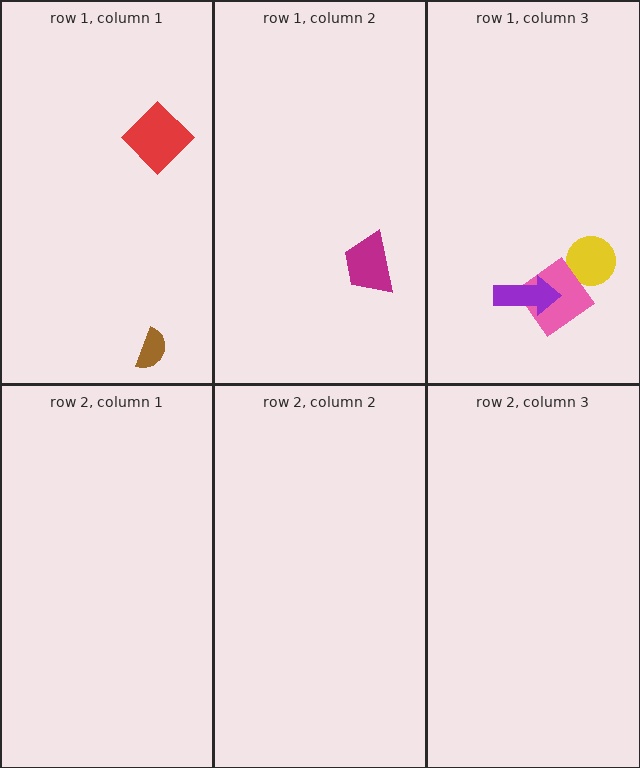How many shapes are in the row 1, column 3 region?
3.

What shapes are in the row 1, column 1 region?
The red diamond, the brown semicircle.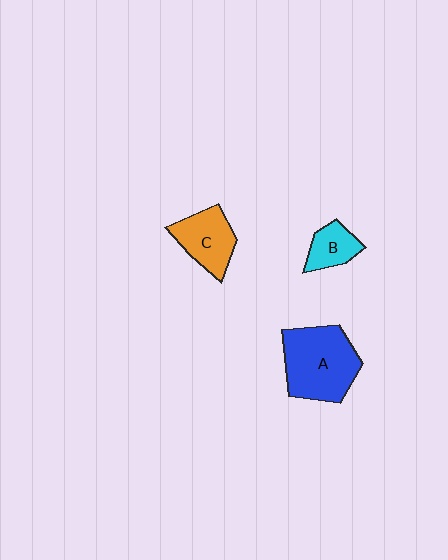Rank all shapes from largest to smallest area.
From largest to smallest: A (blue), C (orange), B (cyan).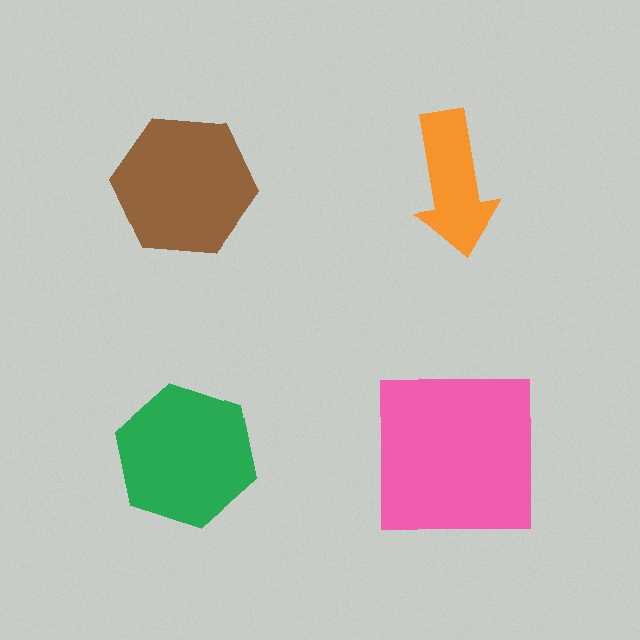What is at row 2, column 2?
A pink square.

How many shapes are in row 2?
2 shapes.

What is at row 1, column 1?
A brown hexagon.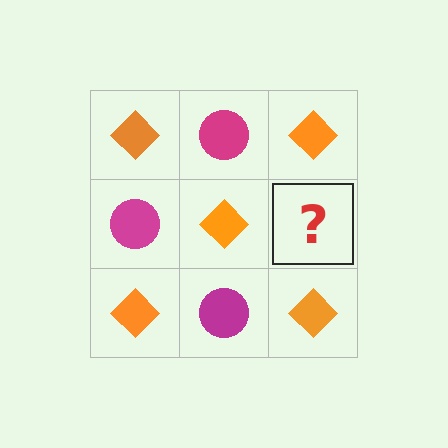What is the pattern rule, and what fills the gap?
The rule is that it alternates orange diamond and magenta circle in a checkerboard pattern. The gap should be filled with a magenta circle.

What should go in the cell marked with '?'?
The missing cell should contain a magenta circle.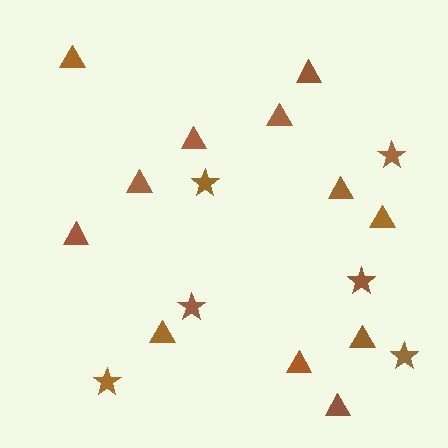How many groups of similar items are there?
There are 2 groups: one group of triangles (12) and one group of stars (6).